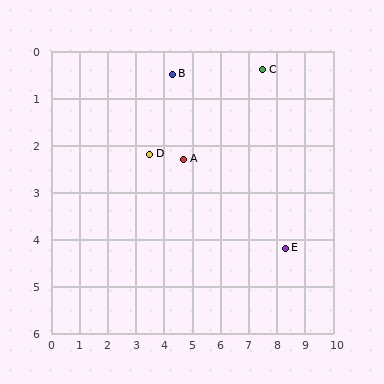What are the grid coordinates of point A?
Point A is at approximately (4.7, 2.3).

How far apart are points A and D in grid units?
Points A and D are about 1.2 grid units apart.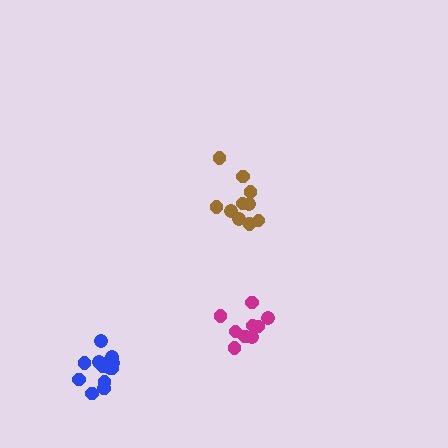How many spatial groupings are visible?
There are 3 spatial groupings.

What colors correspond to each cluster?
The clusters are colored: blue, brown, magenta.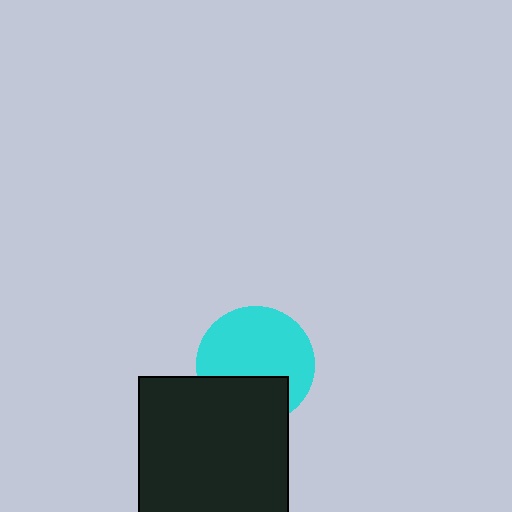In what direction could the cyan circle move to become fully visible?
The cyan circle could move up. That would shift it out from behind the black square entirely.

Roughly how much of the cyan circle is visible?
Most of it is visible (roughly 67%).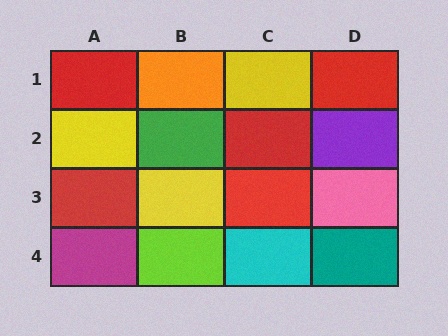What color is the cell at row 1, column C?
Yellow.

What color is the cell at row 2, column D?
Purple.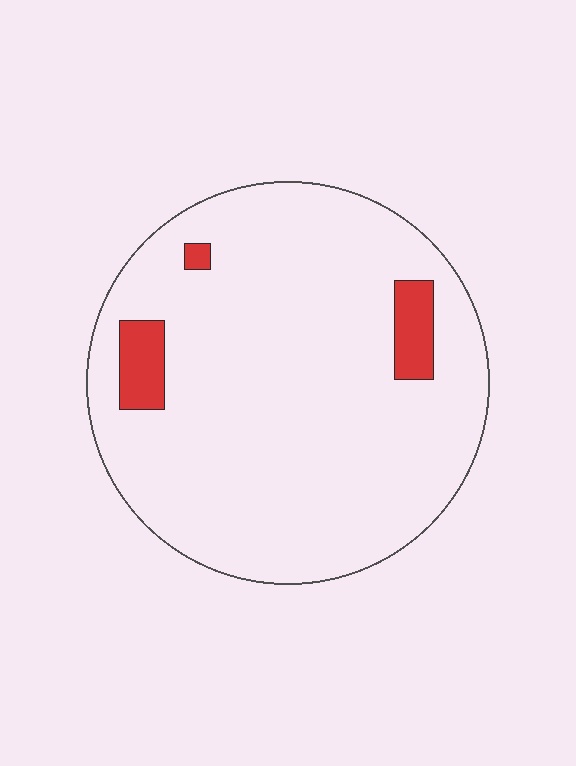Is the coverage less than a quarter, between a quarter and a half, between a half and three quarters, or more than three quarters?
Less than a quarter.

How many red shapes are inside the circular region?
3.